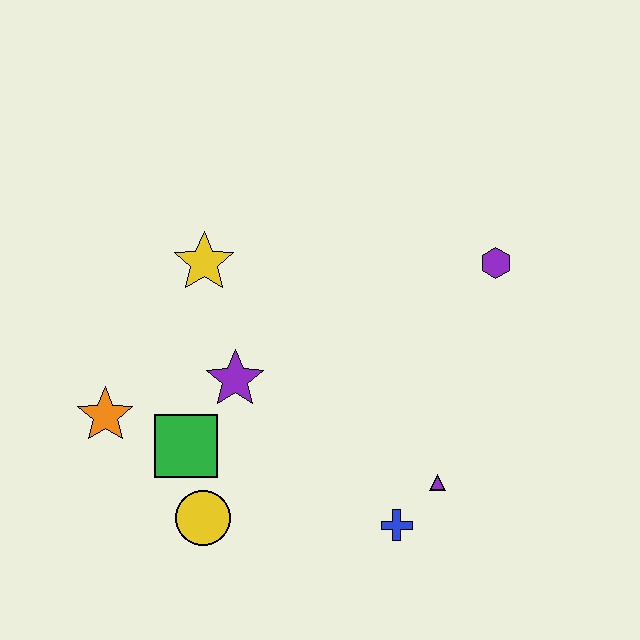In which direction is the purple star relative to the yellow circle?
The purple star is above the yellow circle.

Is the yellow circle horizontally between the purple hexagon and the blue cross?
No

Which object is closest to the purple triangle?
The blue cross is closest to the purple triangle.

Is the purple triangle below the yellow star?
Yes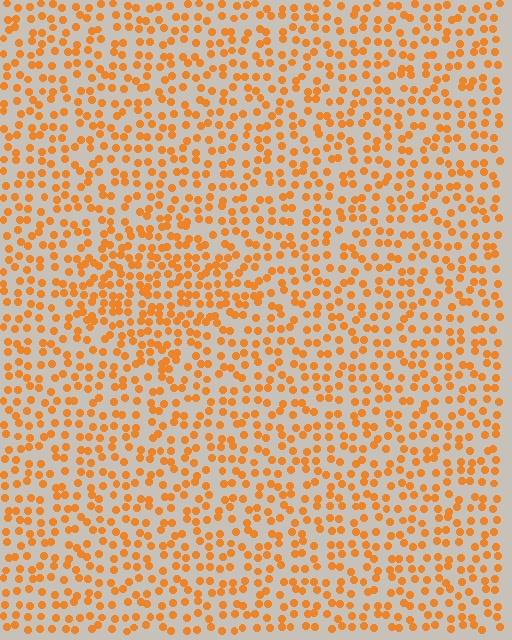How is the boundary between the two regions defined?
The boundary is defined by a change in element density (approximately 1.5x ratio). All elements are the same color, size, and shape.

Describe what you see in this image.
The image contains small orange elements arranged at two different densities. A diamond-shaped region is visible where the elements are more densely packed than the surrounding area.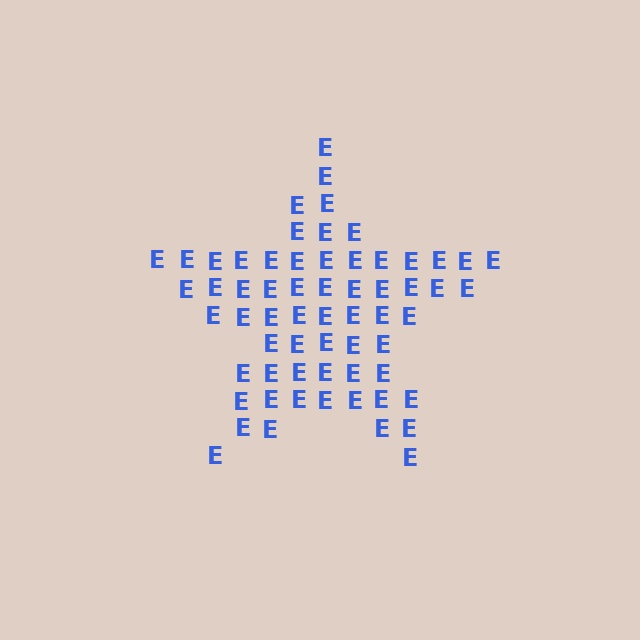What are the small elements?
The small elements are letter E's.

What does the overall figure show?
The overall figure shows a star.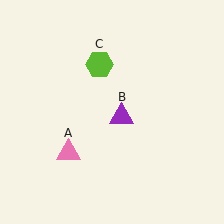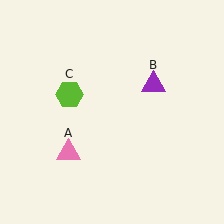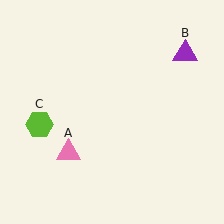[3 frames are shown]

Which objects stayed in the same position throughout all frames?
Pink triangle (object A) remained stationary.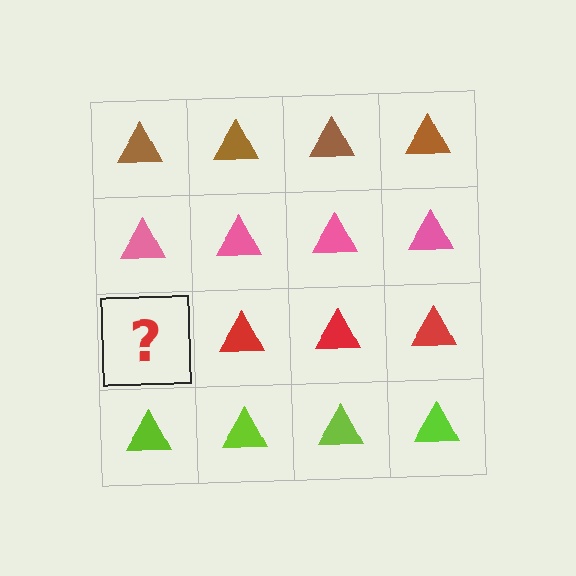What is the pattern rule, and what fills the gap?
The rule is that each row has a consistent color. The gap should be filled with a red triangle.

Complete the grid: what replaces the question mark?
The question mark should be replaced with a red triangle.